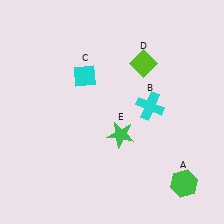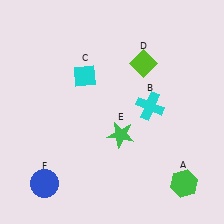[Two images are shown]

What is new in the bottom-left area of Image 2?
A blue circle (F) was added in the bottom-left area of Image 2.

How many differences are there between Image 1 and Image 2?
There is 1 difference between the two images.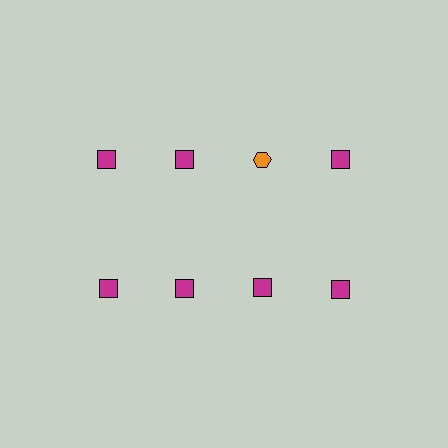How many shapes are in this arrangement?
There are 8 shapes arranged in a grid pattern.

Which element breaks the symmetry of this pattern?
The orange hexagon in the top row, center column breaks the symmetry. All other shapes are magenta squares.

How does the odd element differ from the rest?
It differs in both color (orange instead of magenta) and shape (hexagon instead of square).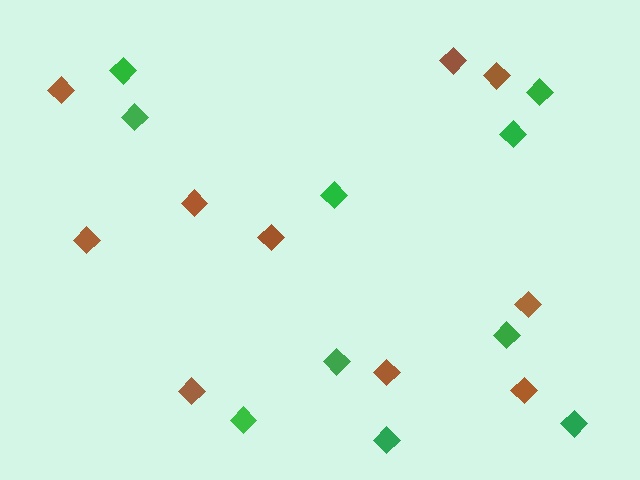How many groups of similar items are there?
There are 2 groups: one group of green diamonds (10) and one group of brown diamonds (10).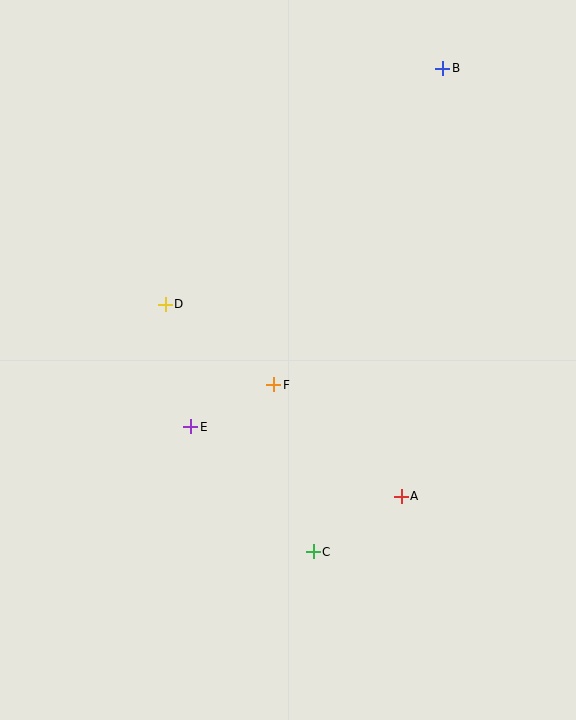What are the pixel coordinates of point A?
Point A is at (401, 496).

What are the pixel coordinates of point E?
Point E is at (191, 427).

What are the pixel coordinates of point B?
Point B is at (443, 68).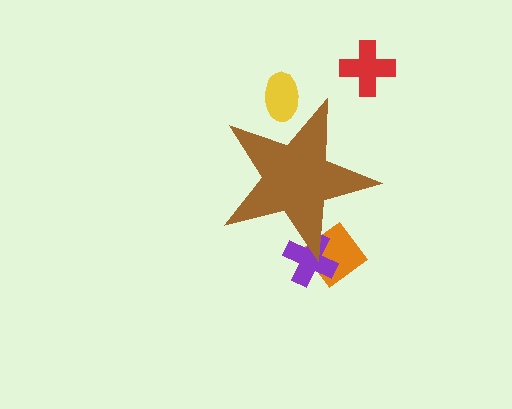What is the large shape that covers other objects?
A brown star.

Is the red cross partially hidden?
No, the red cross is fully visible.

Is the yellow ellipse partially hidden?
Yes, the yellow ellipse is partially hidden behind the brown star.